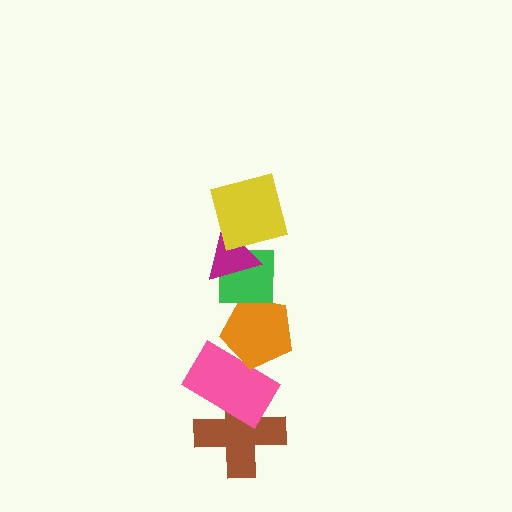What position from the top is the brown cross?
The brown cross is 6th from the top.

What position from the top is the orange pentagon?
The orange pentagon is 4th from the top.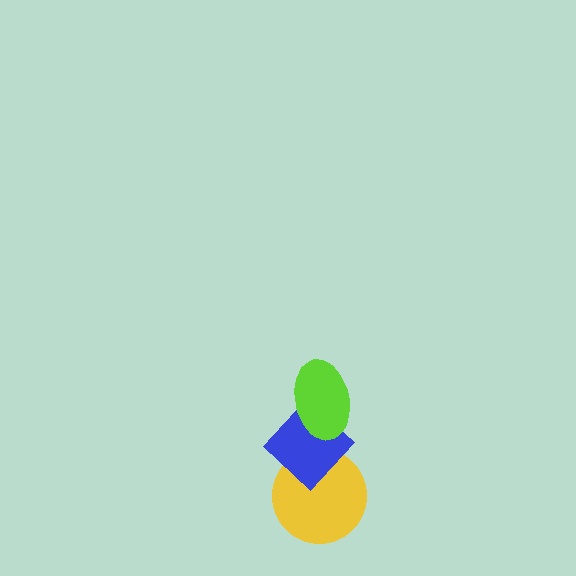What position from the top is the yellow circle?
The yellow circle is 3rd from the top.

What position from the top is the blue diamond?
The blue diamond is 2nd from the top.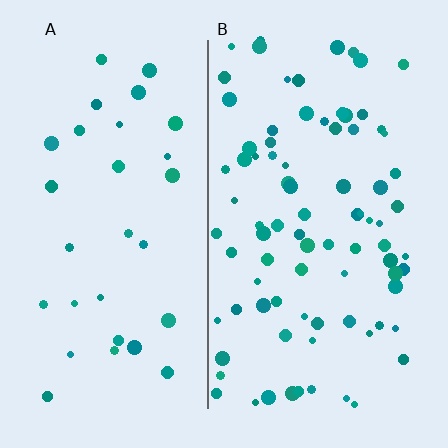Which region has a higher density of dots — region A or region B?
B (the right).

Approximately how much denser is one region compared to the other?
Approximately 2.7× — region B over region A.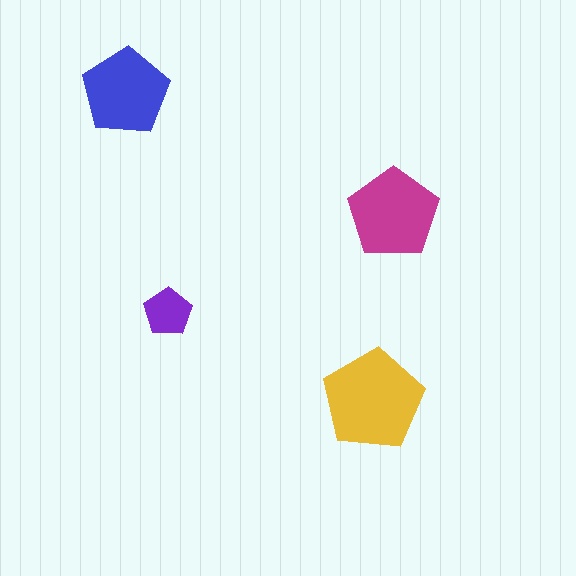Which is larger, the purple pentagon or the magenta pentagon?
The magenta one.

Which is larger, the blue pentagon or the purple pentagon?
The blue one.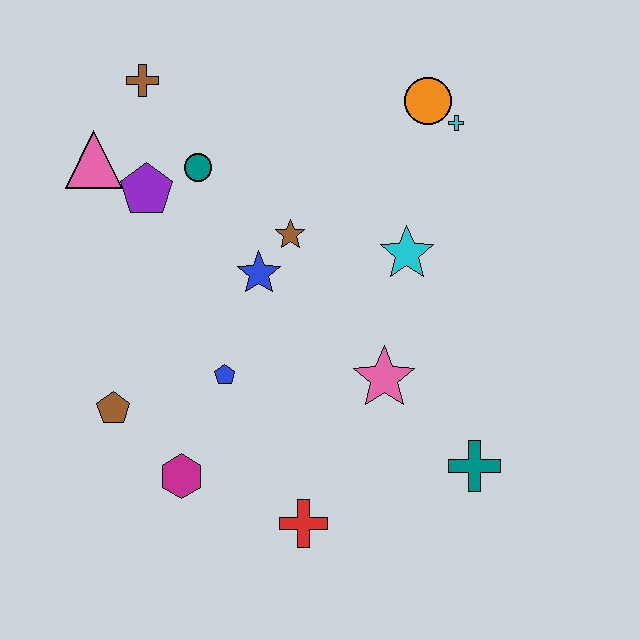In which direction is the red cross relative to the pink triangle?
The red cross is below the pink triangle.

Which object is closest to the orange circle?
The cyan cross is closest to the orange circle.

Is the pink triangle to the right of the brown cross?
No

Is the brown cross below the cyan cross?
No